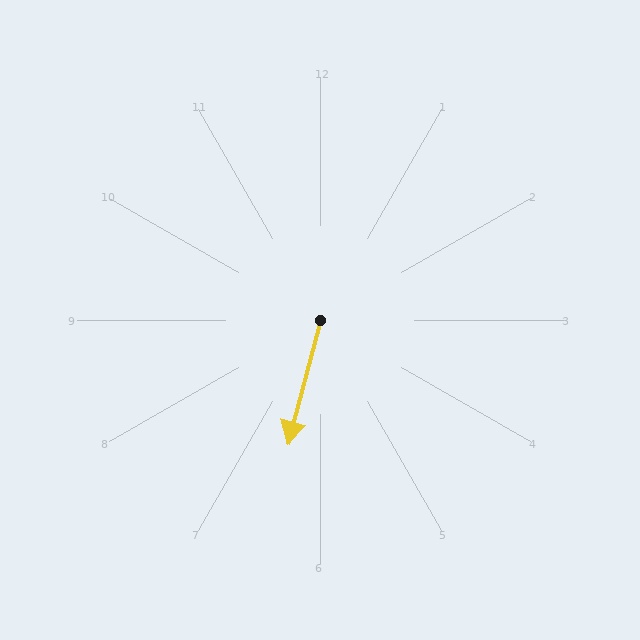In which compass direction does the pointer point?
South.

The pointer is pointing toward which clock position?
Roughly 6 o'clock.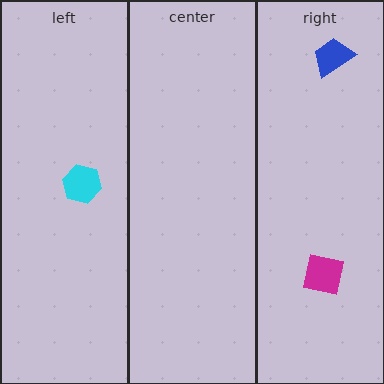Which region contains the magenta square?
The right region.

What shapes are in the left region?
The cyan hexagon.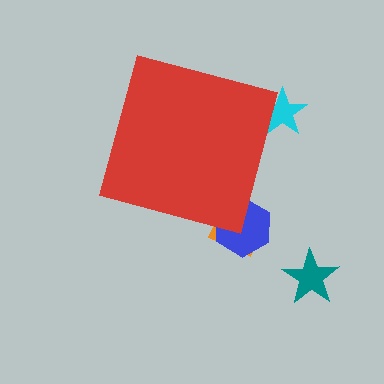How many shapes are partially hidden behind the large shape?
3 shapes are partially hidden.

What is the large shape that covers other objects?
A red square.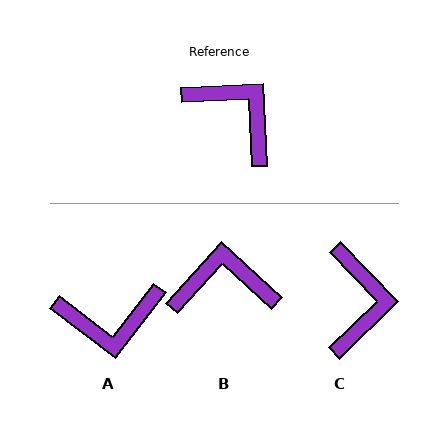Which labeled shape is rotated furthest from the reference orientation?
A, about 130 degrees away.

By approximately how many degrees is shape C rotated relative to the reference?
Approximately 49 degrees clockwise.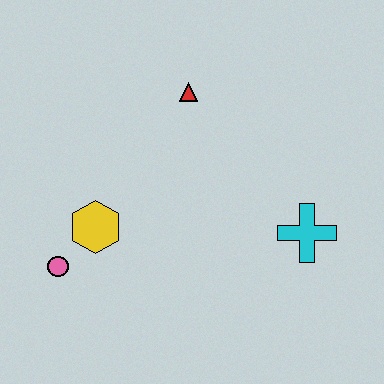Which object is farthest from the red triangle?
The pink circle is farthest from the red triangle.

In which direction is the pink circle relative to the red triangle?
The pink circle is below the red triangle.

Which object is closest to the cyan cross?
The red triangle is closest to the cyan cross.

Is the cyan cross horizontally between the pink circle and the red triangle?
No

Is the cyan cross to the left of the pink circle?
No